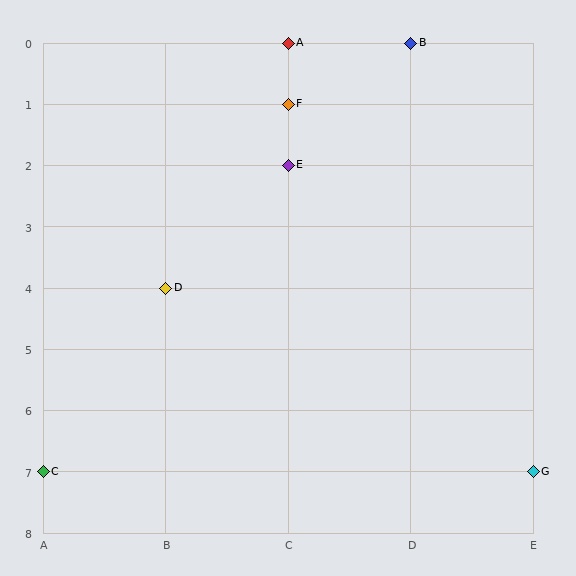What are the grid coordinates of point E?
Point E is at grid coordinates (C, 2).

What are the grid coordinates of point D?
Point D is at grid coordinates (B, 4).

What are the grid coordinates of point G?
Point G is at grid coordinates (E, 7).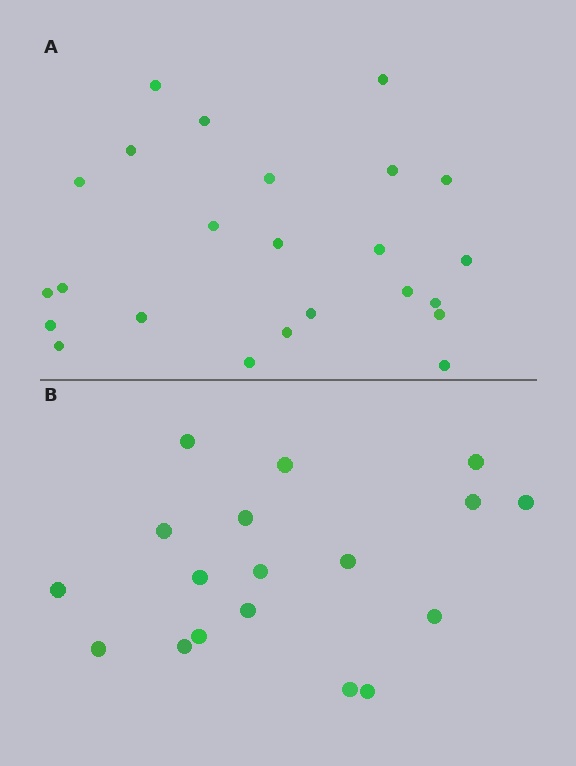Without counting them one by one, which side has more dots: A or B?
Region A (the top region) has more dots.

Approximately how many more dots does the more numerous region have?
Region A has about 6 more dots than region B.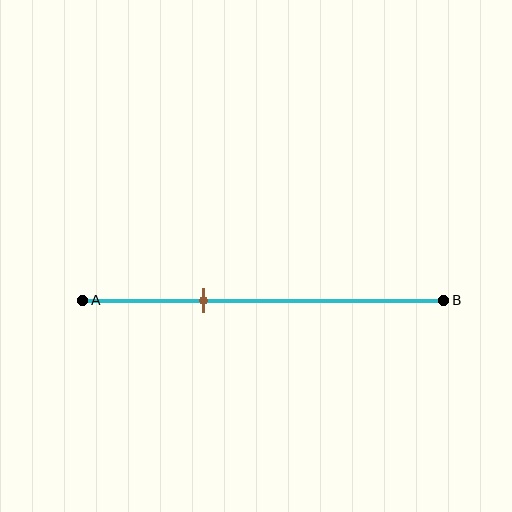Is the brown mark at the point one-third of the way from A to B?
Yes, the mark is approximately at the one-third point.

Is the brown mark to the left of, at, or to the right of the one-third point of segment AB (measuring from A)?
The brown mark is approximately at the one-third point of segment AB.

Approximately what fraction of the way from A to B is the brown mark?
The brown mark is approximately 35% of the way from A to B.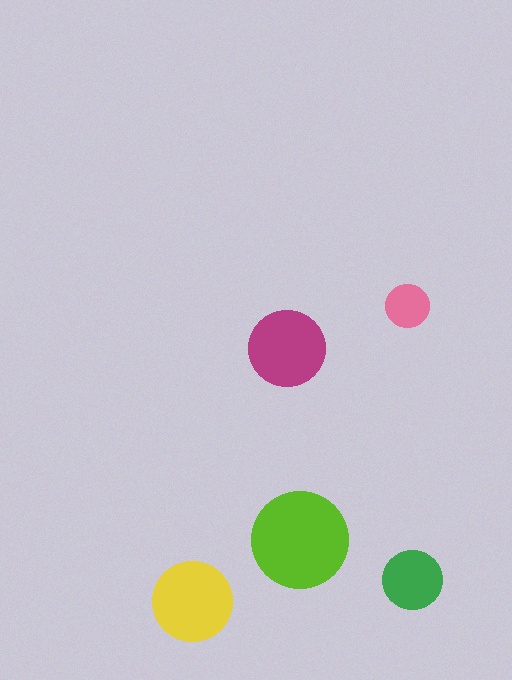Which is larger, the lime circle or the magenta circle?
The lime one.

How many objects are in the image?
There are 5 objects in the image.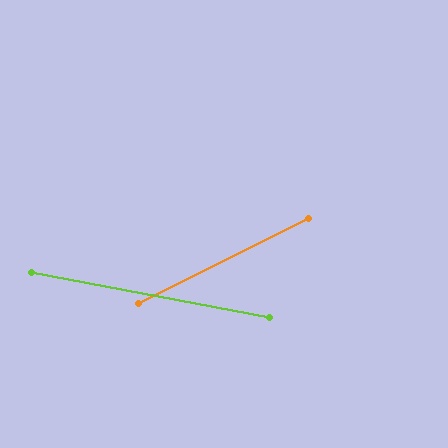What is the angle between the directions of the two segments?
Approximately 37 degrees.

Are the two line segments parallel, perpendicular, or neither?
Neither parallel nor perpendicular — they differ by about 37°.